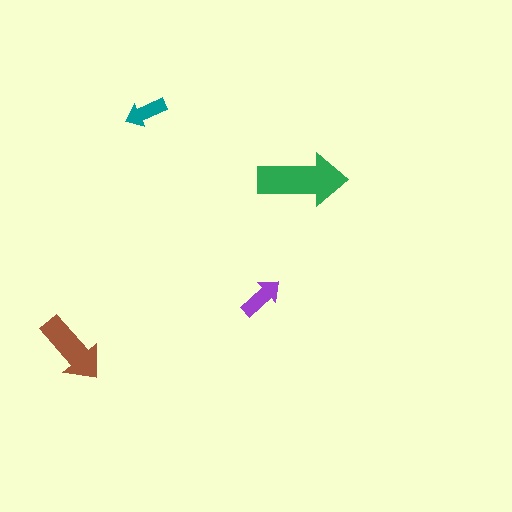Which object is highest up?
The teal arrow is topmost.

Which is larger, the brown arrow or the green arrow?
The green one.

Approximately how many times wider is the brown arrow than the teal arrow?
About 1.5 times wider.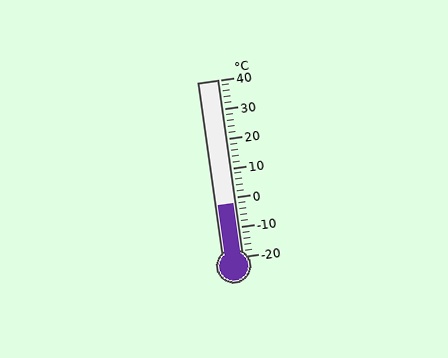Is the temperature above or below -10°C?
The temperature is above -10°C.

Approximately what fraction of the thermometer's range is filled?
The thermometer is filled to approximately 30% of its range.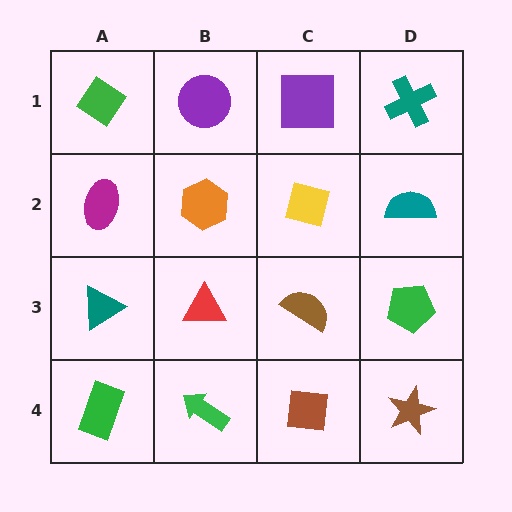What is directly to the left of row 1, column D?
A purple square.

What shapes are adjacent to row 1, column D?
A teal semicircle (row 2, column D), a purple square (row 1, column C).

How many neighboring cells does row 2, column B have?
4.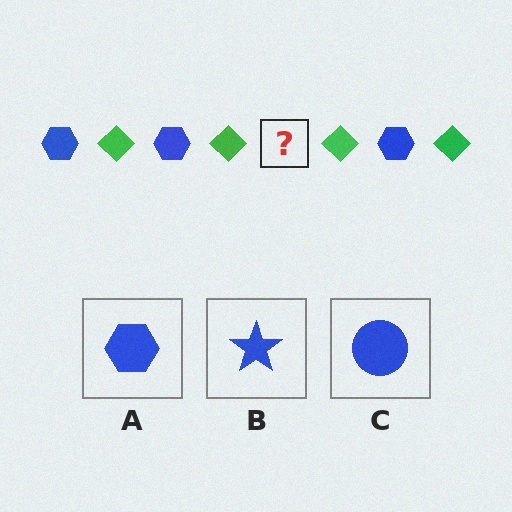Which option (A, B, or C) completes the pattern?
A.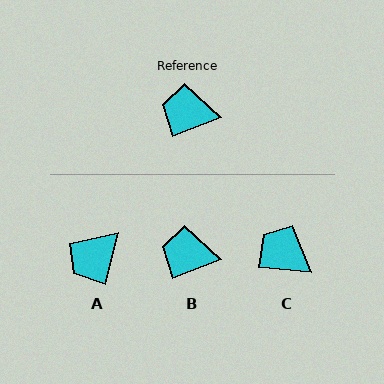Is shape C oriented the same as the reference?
No, it is off by about 27 degrees.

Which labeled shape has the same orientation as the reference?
B.